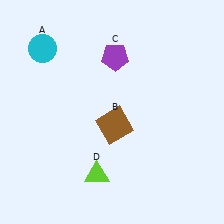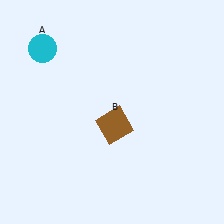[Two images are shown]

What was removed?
The purple pentagon (C), the lime triangle (D) were removed in Image 2.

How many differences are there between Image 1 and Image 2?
There are 2 differences between the two images.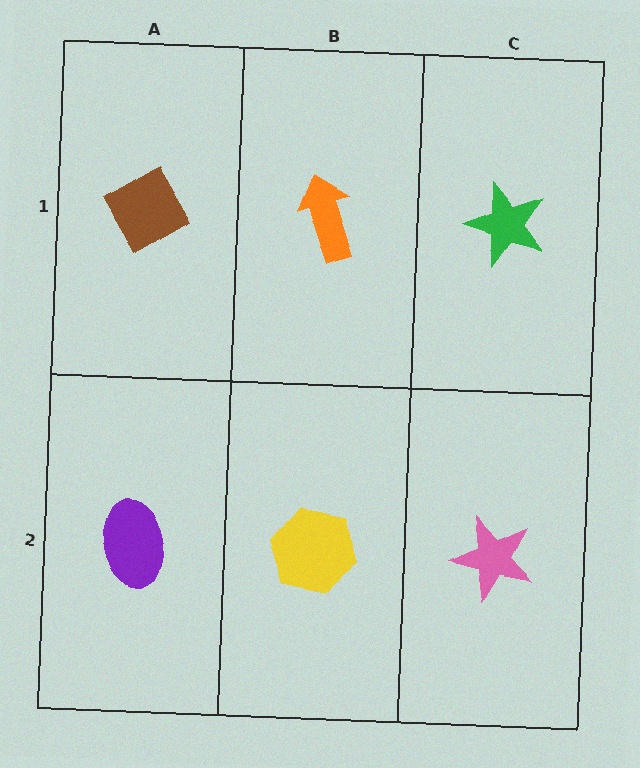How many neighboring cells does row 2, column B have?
3.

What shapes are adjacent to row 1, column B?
A yellow hexagon (row 2, column B), a brown diamond (row 1, column A), a green star (row 1, column C).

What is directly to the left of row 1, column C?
An orange arrow.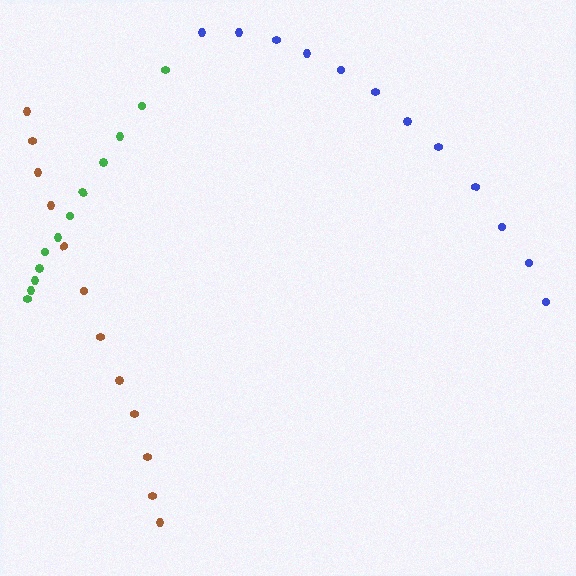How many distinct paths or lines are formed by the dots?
There are 3 distinct paths.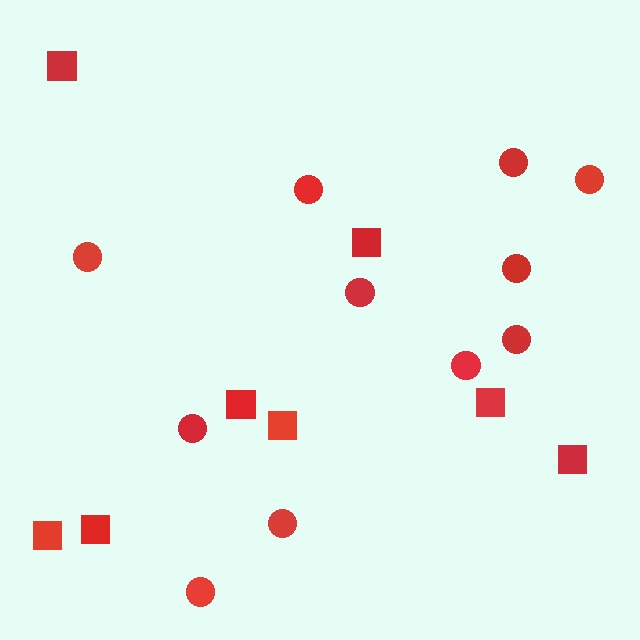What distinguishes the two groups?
There are 2 groups: one group of circles (11) and one group of squares (8).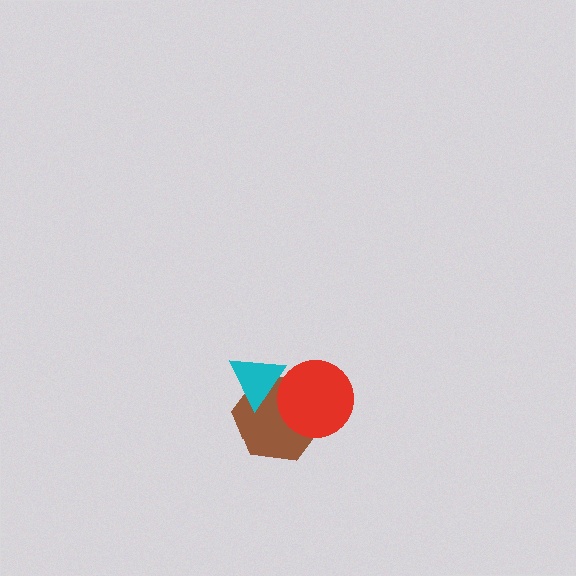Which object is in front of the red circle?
The cyan triangle is in front of the red circle.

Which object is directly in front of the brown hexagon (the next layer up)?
The red circle is directly in front of the brown hexagon.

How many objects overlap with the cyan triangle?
2 objects overlap with the cyan triangle.